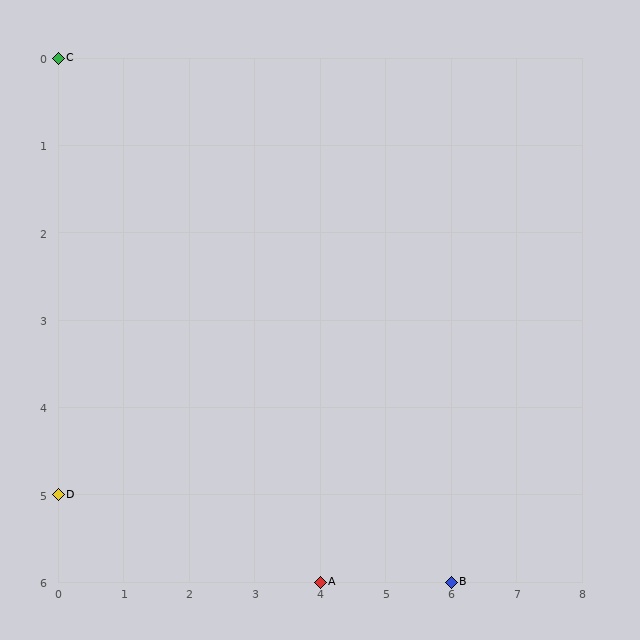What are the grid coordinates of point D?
Point D is at grid coordinates (0, 5).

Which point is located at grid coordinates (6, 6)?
Point B is at (6, 6).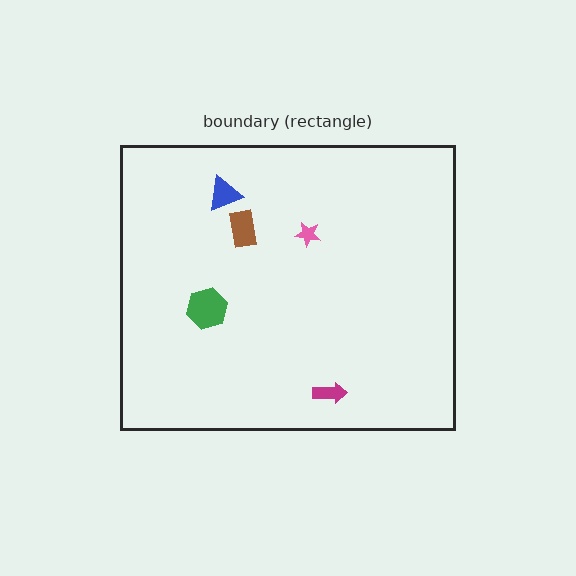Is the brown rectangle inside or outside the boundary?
Inside.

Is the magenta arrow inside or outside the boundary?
Inside.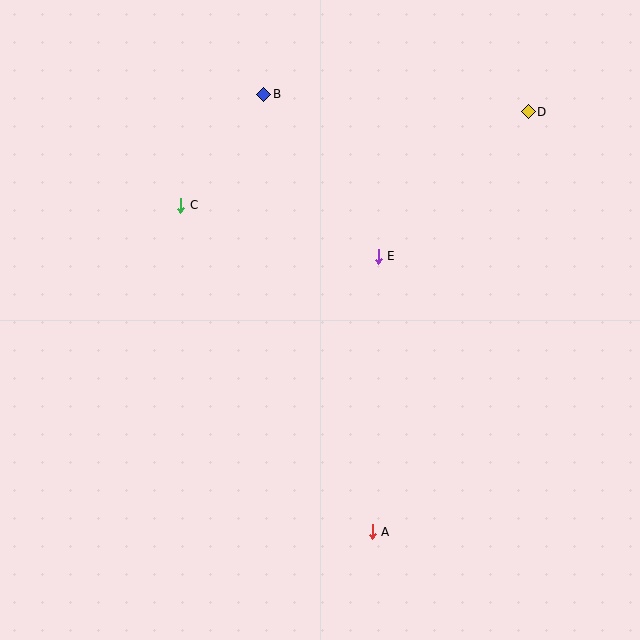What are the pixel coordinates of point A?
Point A is at (372, 532).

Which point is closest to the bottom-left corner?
Point A is closest to the bottom-left corner.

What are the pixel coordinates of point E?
Point E is at (378, 256).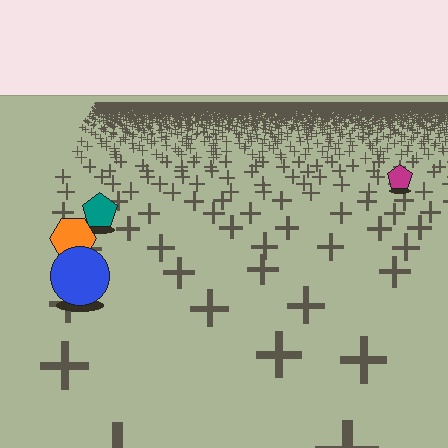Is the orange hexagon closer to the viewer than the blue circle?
No. The blue circle is closer — you can tell from the texture gradient: the ground texture is coarser near it.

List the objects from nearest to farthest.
From nearest to farthest: the blue circle, the orange hexagon, the teal pentagon, the magenta pentagon.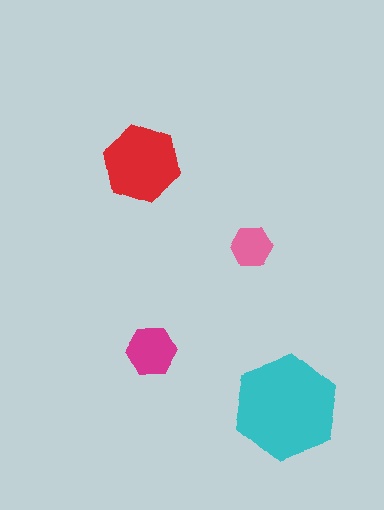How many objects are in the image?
There are 4 objects in the image.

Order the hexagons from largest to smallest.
the cyan one, the red one, the magenta one, the pink one.